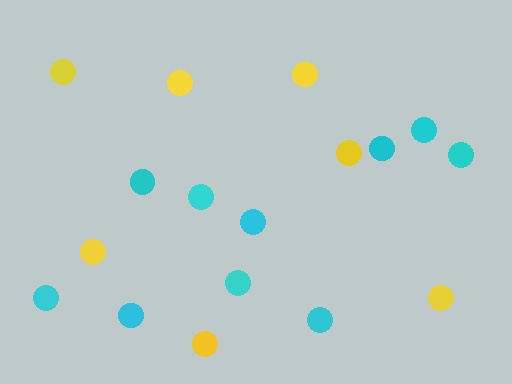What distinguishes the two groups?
There are 2 groups: one group of yellow circles (7) and one group of cyan circles (10).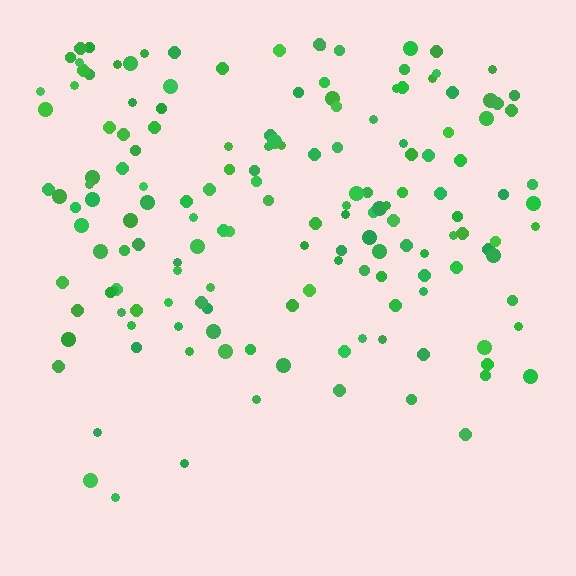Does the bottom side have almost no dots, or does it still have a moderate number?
Still a moderate number, just noticeably fewer than the top.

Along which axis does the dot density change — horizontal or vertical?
Vertical.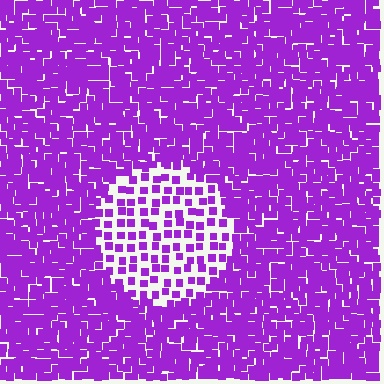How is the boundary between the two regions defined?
The boundary is defined by a change in element density (approximately 2.5x ratio). All elements are the same color, size, and shape.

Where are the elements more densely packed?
The elements are more densely packed outside the circle boundary.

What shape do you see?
I see a circle.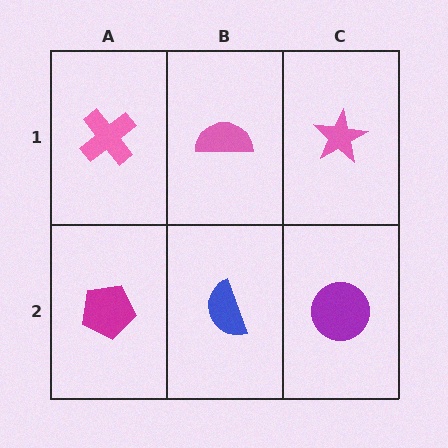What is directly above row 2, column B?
A pink semicircle.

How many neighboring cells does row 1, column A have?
2.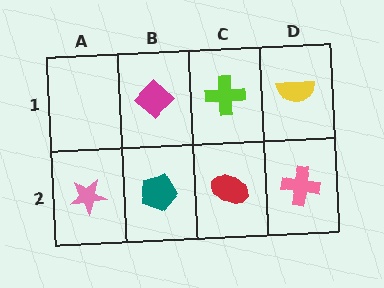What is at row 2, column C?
A red ellipse.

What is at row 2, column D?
A pink cross.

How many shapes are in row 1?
3 shapes.